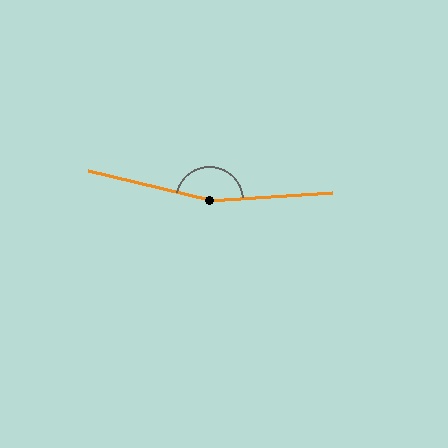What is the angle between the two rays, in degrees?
Approximately 163 degrees.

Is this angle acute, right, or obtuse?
It is obtuse.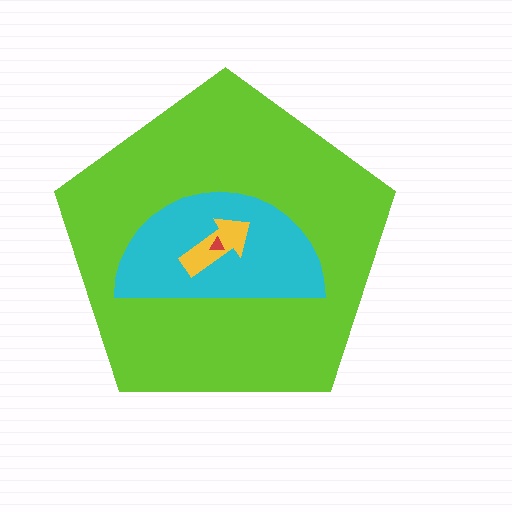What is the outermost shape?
The lime pentagon.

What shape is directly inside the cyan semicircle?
The yellow arrow.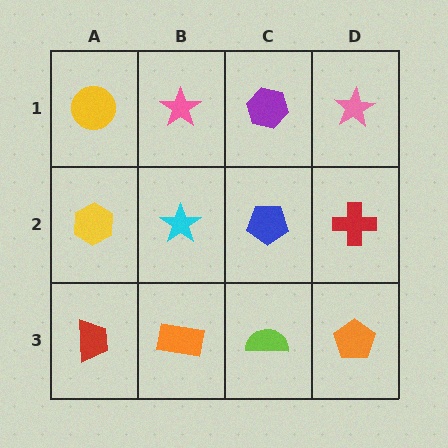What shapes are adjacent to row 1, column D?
A red cross (row 2, column D), a purple hexagon (row 1, column C).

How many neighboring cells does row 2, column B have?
4.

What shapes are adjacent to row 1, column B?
A cyan star (row 2, column B), a yellow circle (row 1, column A), a purple hexagon (row 1, column C).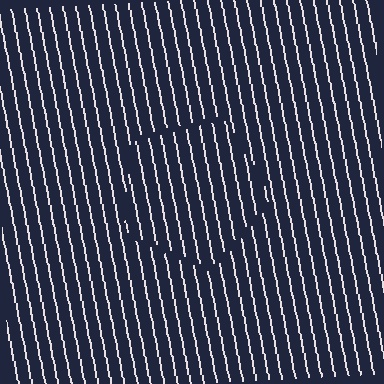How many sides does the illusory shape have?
5 sides — the line-ends trace a pentagon.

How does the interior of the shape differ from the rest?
The interior of the shape contains the same grating, shifted by half a period — the contour is defined by the phase discontinuity where line-ends from the inner and outer gratings abut.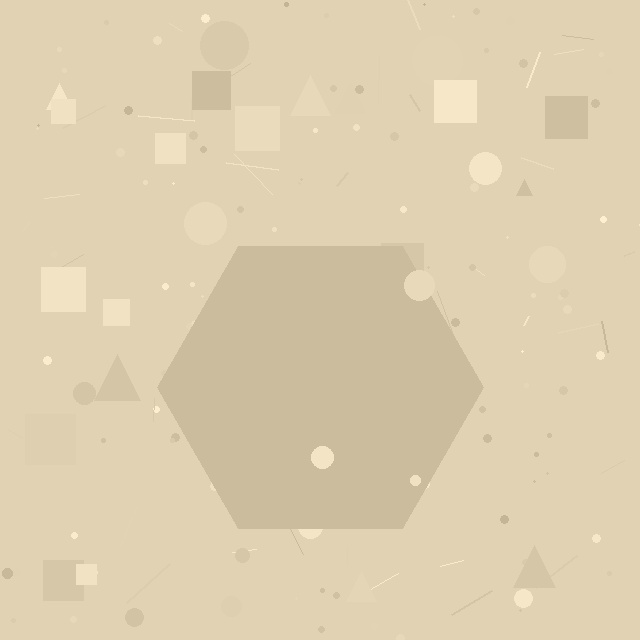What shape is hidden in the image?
A hexagon is hidden in the image.